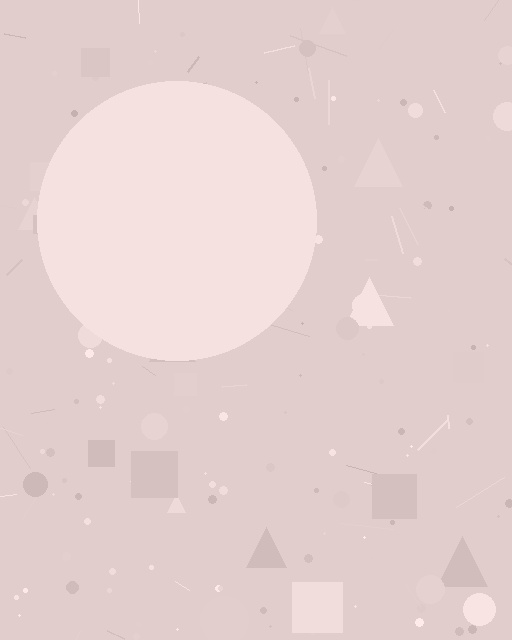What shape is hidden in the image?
A circle is hidden in the image.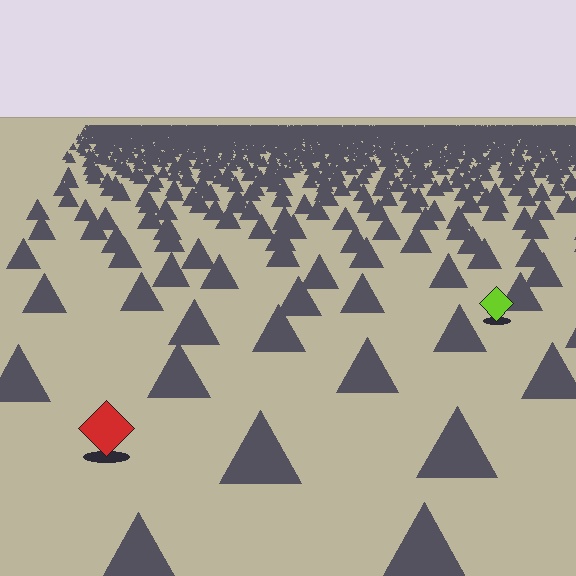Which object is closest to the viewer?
The red diamond is closest. The texture marks near it are larger and more spread out.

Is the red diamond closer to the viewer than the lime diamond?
Yes. The red diamond is closer — you can tell from the texture gradient: the ground texture is coarser near it.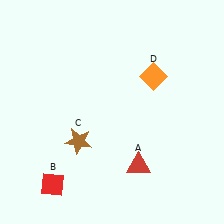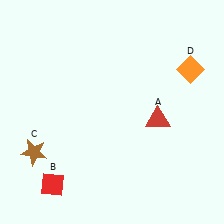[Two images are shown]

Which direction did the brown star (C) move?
The brown star (C) moved left.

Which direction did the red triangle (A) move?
The red triangle (A) moved up.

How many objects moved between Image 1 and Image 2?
3 objects moved between the two images.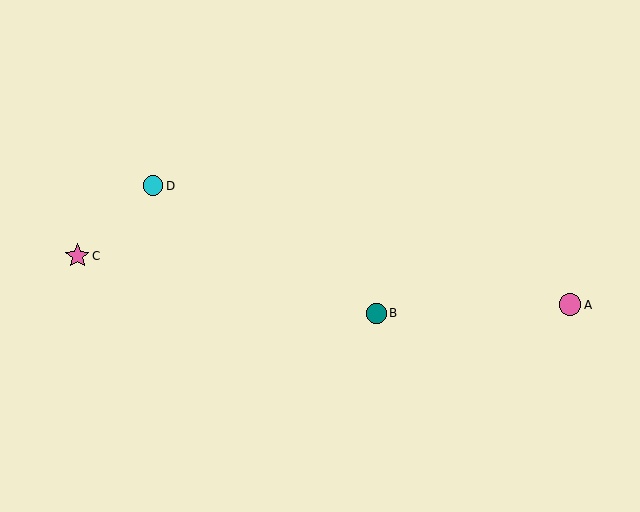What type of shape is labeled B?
Shape B is a teal circle.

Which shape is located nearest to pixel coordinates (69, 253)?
The pink star (labeled C) at (77, 256) is nearest to that location.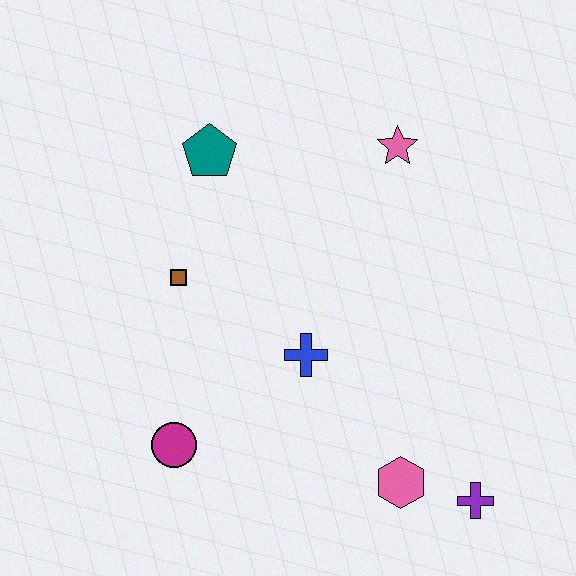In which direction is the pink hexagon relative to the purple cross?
The pink hexagon is to the left of the purple cross.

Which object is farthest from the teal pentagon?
The purple cross is farthest from the teal pentagon.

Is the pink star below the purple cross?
No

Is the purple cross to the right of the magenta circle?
Yes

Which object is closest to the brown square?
The teal pentagon is closest to the brown square.